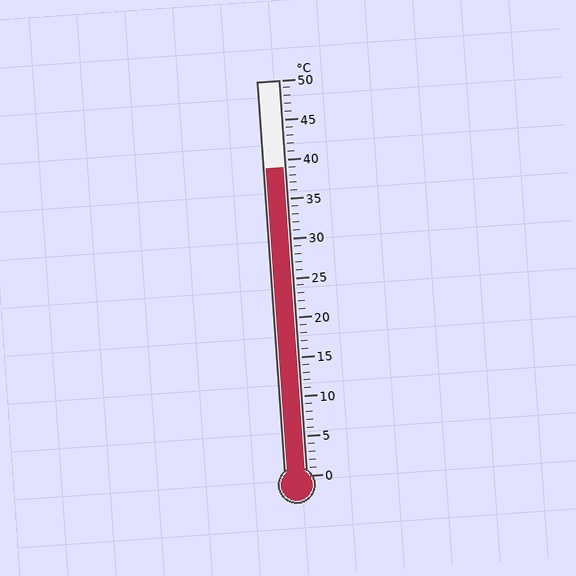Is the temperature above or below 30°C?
The temperature is above 30°C.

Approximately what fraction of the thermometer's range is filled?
The thermometer is filled to approximately 80% of its range.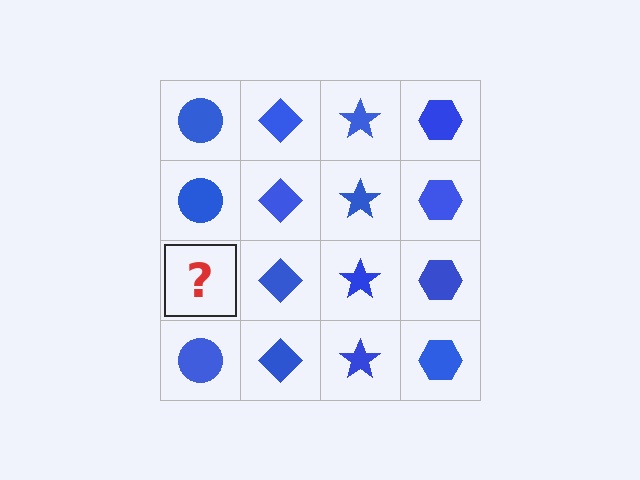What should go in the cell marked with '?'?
The missing cell should contain a blue circle.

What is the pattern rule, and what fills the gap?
The rule is that each column has a consistent shape. The gap should be filled with a blue circle.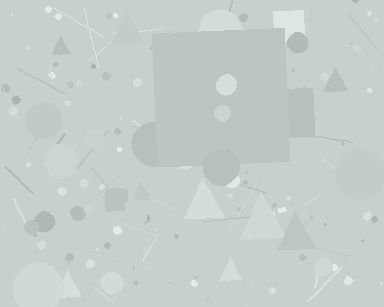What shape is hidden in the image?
A square is hidden in the image.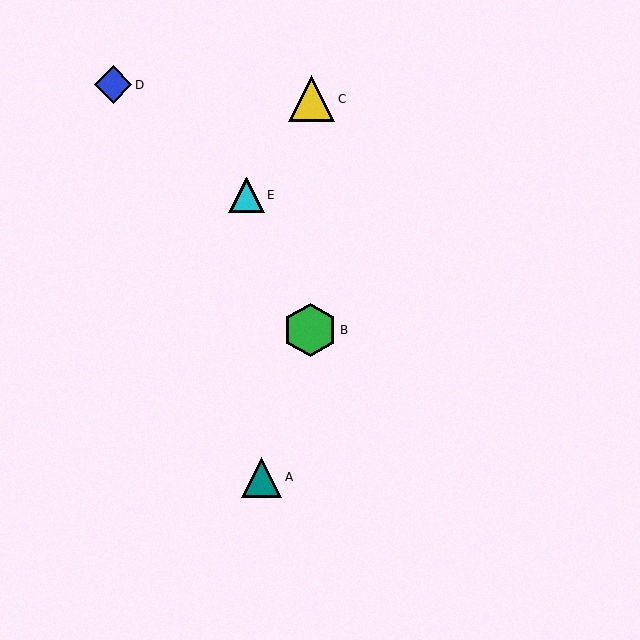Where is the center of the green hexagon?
The center of the green hexagon is at (310, 330).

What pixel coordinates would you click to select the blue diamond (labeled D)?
Click at (113, 85) to select the blue diamond D.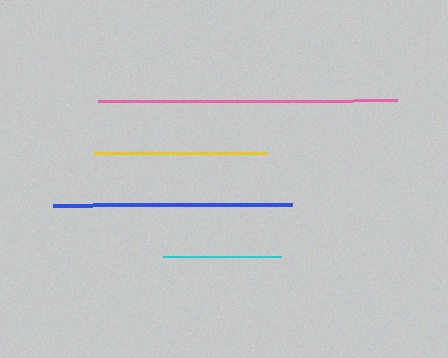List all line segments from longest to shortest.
From longest to shortest: pink, blue, yellow, cyan.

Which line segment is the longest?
The pink line is the longest at approximately 299 pixels.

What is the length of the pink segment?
The pink segment is approximately 299 pixels long.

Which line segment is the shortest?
The cyan line is the shortest at approximately 118 pixels.